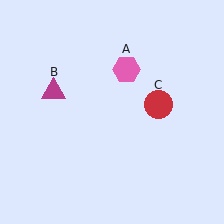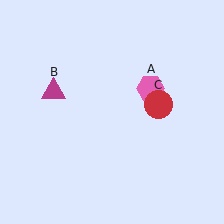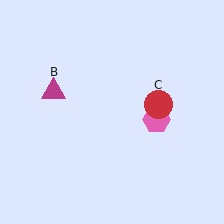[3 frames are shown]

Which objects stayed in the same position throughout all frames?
Magenta triangle (object B) and red circle (object C) remained stationary.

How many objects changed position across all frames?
1 object changed position: pink hexagon (object A).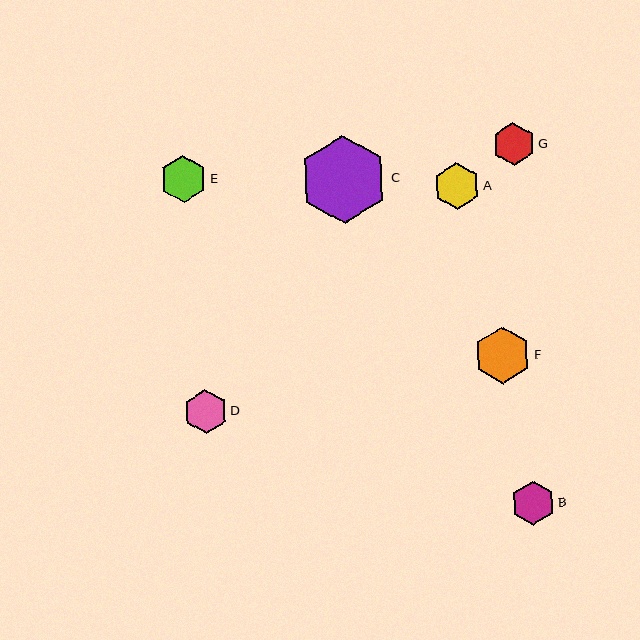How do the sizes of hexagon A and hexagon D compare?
Hexagon A and hexagon D are approximately the same size.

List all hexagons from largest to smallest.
From largest to smallest: C, F, E, A, D, B, G.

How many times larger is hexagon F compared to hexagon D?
Hexagon F is approximately 1.3 times the size of hexagon D.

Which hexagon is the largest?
Hexagon C is the largest with a size of approximately 88 pixels.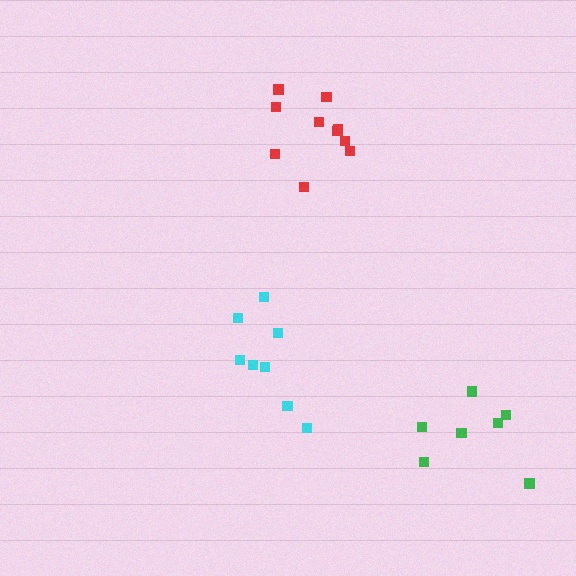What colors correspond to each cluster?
The clusters are colored: green, cyan, red.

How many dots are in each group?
Group 1: 7 dots, Group 2: 8 dots, Group 3: 10 dots (25 total).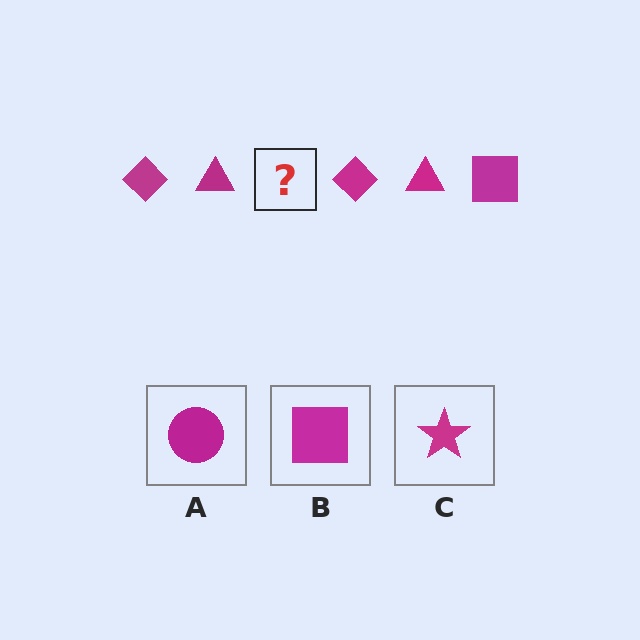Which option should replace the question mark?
Option B.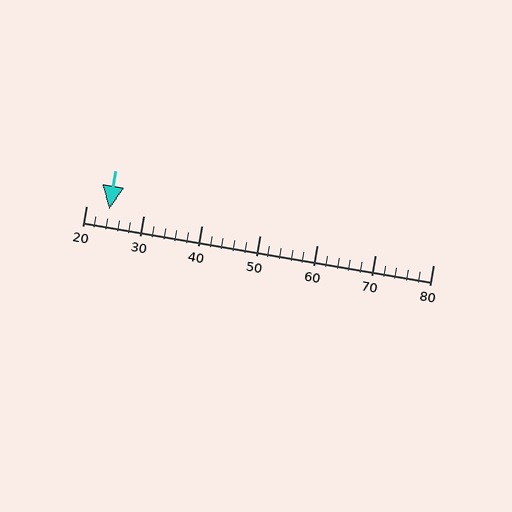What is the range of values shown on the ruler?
The ruler shows values from 20 to 80.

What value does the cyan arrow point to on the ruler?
The cyan arrow points to approximately 24.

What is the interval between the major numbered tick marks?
The major tick marks are spaced 10 units apart.